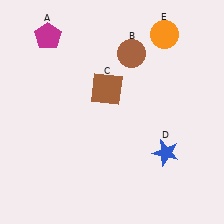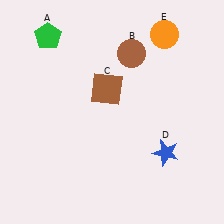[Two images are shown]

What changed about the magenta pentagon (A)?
In Image 1, A is magenta. In Image 2, it changed to green.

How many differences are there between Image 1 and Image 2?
There is 1 difference between the two images.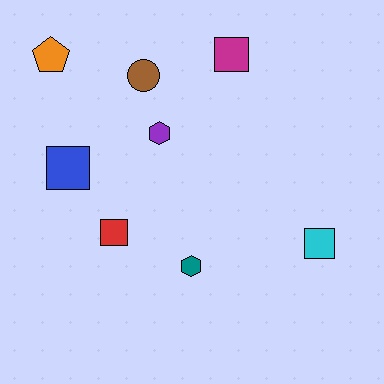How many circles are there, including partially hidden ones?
There is 1 circle.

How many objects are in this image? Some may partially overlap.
There are 8 objects.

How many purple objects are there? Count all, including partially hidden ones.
There is 1 purple object.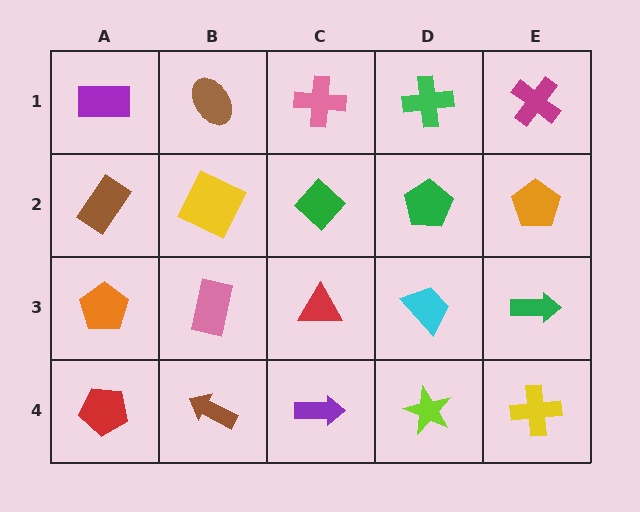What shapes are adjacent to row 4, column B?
A pink rectangle (row 3, column B), a red pentagon (row 4, column A), a purple arrow (row 4, column C).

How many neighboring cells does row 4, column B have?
3.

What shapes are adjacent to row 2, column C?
A pink cross (row 1, column C), a red triangle (row 3, column C), a yellow square (row 2, column B), a green pentagon (row 2, column D).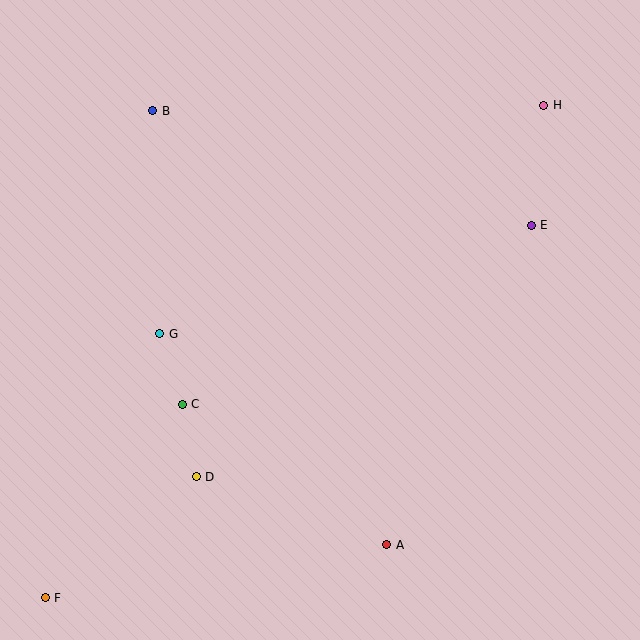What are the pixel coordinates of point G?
Point G is at (160, 334).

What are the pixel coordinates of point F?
Point F is at (45, 598).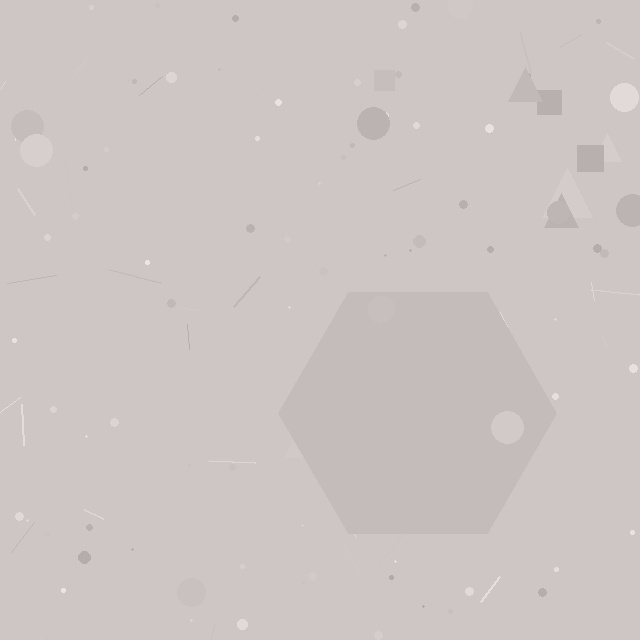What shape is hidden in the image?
A hexagon is hidden in the image.